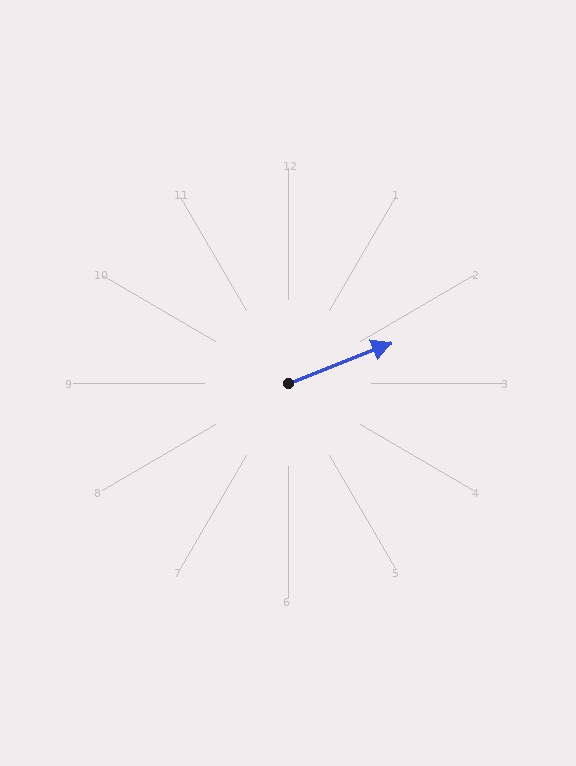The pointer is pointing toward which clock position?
Roughly 2 o'clock.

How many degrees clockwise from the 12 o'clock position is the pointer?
Approximately 69 degrees.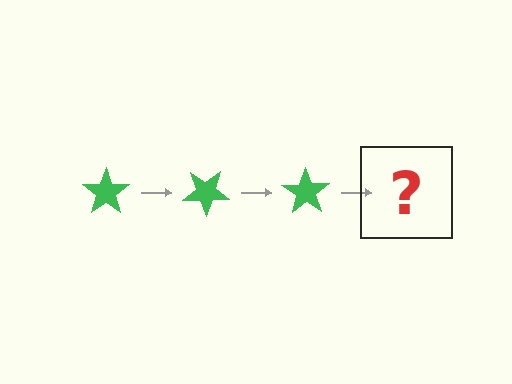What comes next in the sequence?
The next element should be a green star rotated 105 degrees.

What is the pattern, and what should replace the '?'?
The pattern is that the star rotates 35 degrees each step. The '?' should be a green star rotated 105 degrees.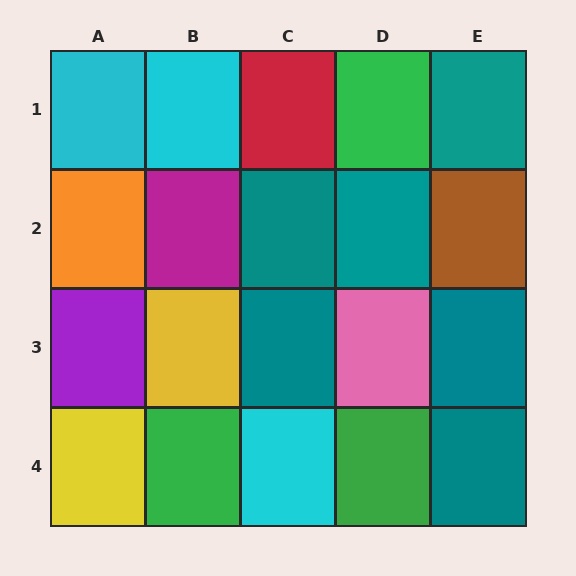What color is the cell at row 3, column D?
Pink.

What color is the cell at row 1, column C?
Red.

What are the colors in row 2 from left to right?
Orange, magenta, teal, teal, brown.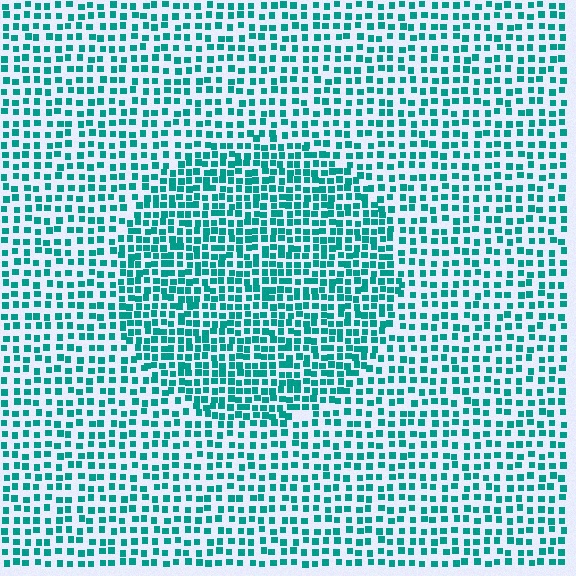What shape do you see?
I see a circle.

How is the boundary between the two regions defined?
The boundary is defined by a change in element density (approximately 1.6x ratio). All elements are the same color, size, and shape.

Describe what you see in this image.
The image contains small teal elements arranged at two different densities. A circle-shaped region is visible where the elements are more densely packed than the surrounding area.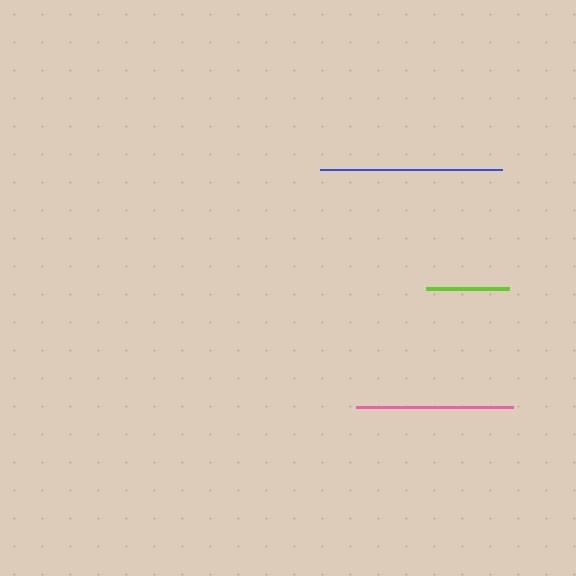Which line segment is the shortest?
The lime line is the shortest at approximately 84 pixels.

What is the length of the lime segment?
The lime segment is approximately 84 pixels long.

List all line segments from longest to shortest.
From longest to shortest: blue, pink, lime.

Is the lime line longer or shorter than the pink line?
The pink line is longer than the lime line.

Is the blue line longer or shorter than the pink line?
The blue line is longer than the pink line.